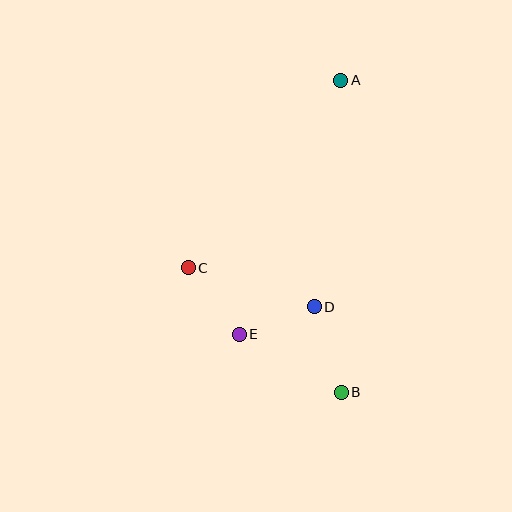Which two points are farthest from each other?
Points A and B are farthest from each other.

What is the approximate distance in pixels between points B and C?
The distance between B and C is approximately 197 pixels.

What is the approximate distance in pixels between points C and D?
The distance between C and D is approximately 132 pixels.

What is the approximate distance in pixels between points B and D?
The distance between B and D is approximately 90 pixels.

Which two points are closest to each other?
Points D and E are closest to each other.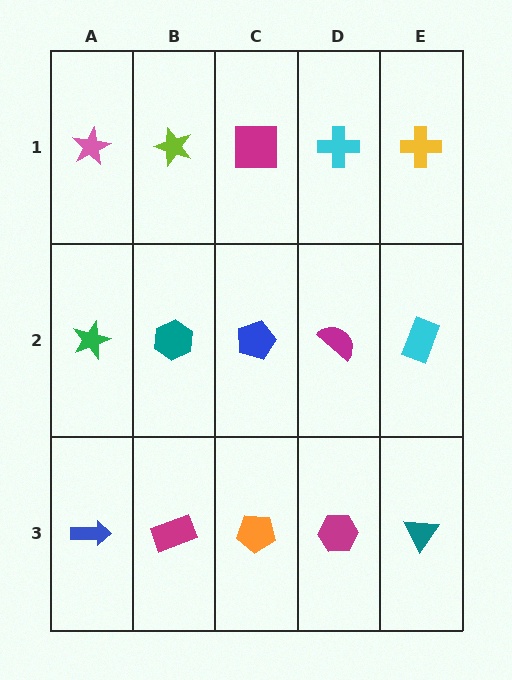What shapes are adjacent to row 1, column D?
A magenta semicircle (row 2, column D), a magenta square (row 1, column C), a yellow cross (row 1, column E).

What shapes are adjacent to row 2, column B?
A lime star (row 1, column B), a magenta rectangle (row 3, column B), a green star (row 2, column A), a blue pentagon (row 2, column C).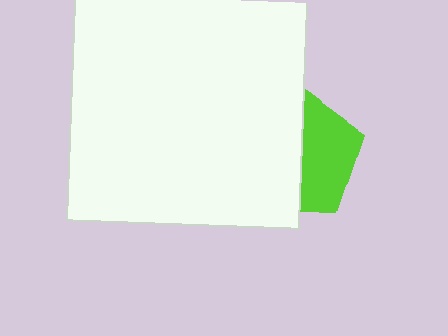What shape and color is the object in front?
The object in front is a white rectangle.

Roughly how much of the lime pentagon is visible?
About half of it is visible (roughly 46%).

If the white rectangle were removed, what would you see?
You would see the complete lime pentagon.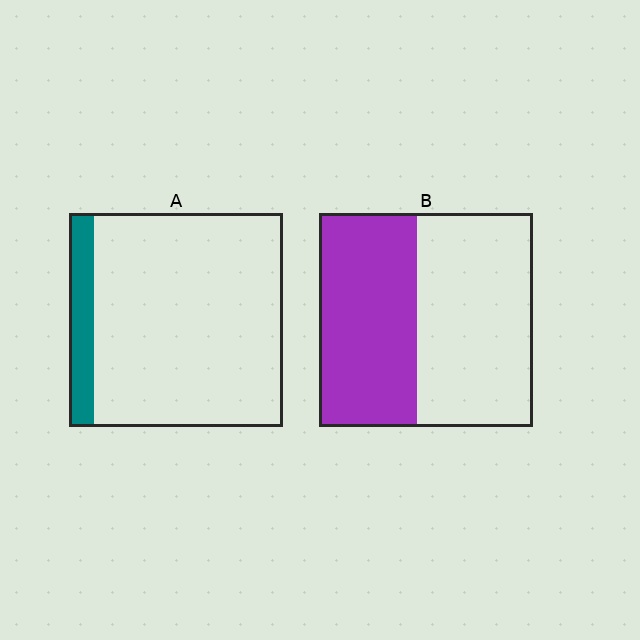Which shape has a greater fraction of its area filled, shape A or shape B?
Shape B.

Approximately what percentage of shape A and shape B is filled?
A is approximately 10% and B is approximately 45%.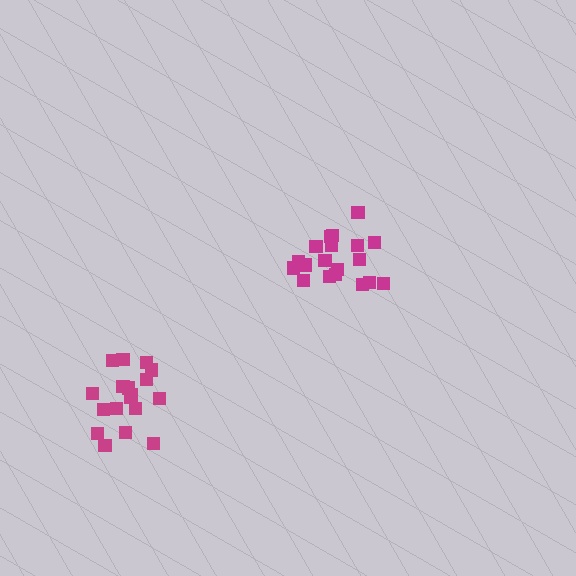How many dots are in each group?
Group 1: 18 dots, Group 2: 19 dots (37 total).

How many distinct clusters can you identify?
There are 2 distinct clusters.